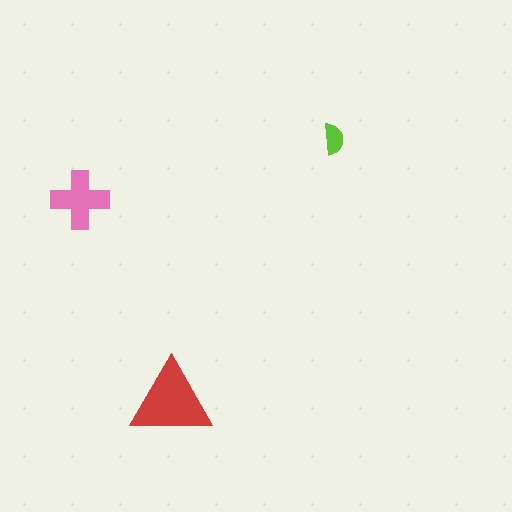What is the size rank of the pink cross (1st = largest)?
2nd.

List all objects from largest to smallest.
The red triangle, the pink cross, the lime semicircle.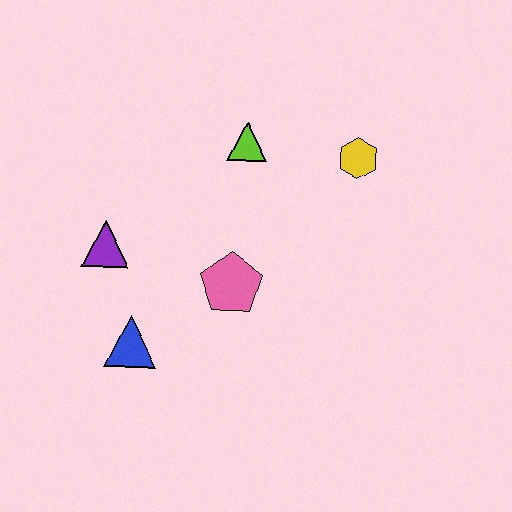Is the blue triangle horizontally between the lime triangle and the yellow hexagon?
No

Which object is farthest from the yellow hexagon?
The blue triangle is farthest from the yellow hexagon.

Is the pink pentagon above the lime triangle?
No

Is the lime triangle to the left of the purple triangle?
No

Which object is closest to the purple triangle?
The blue triangle is closest to the purple triangle.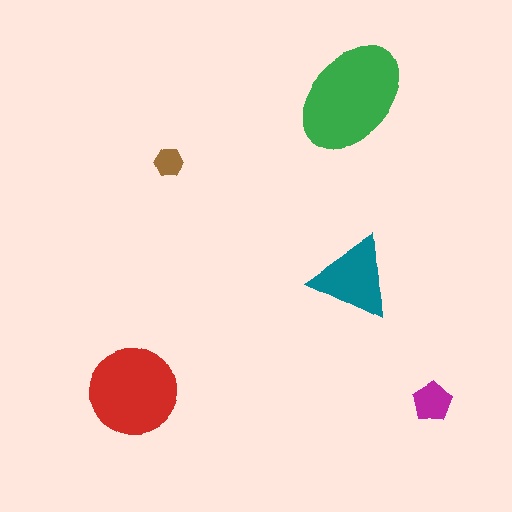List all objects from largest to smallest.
The green ellipse, the red circle, the teal triangle, the magenta pentagon, the brown hexagon.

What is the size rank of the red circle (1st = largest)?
2nd.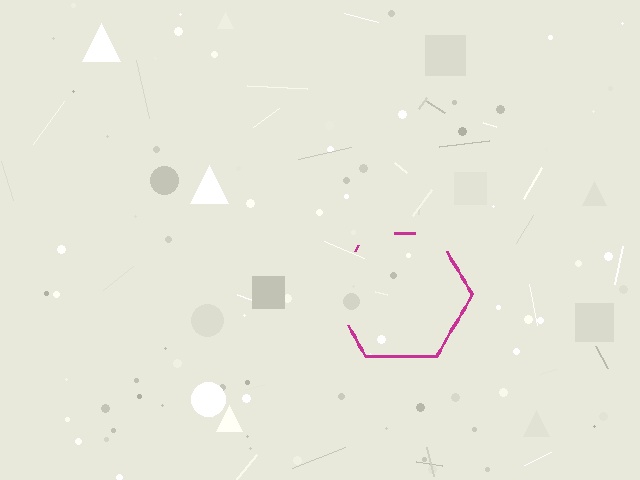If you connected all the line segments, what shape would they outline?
They would outline a hexagon.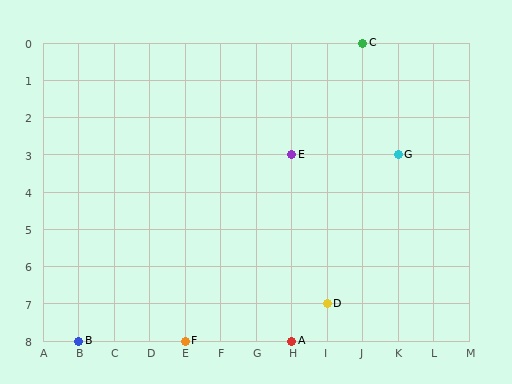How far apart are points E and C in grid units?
Points E and C are 2 columns and 3 rows apart (about 3.6 grid units diagonally).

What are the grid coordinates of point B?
Point B is at grid coordinates (B, 8).